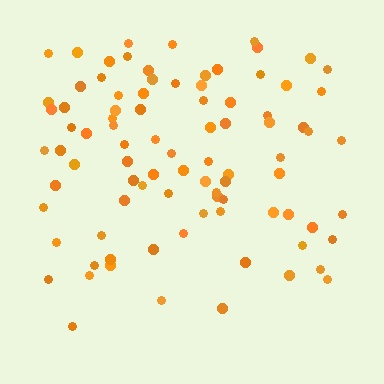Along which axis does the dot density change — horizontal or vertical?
Vertical.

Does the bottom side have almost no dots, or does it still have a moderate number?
Still a moderate number, just noticeably fewer than the top.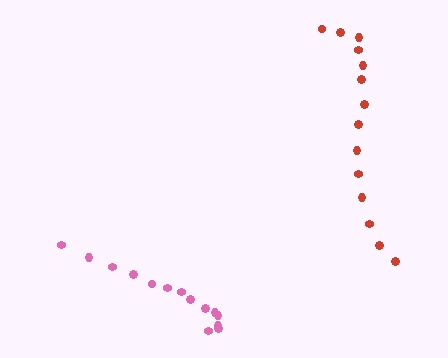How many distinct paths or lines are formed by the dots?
There are 2 distinct paths.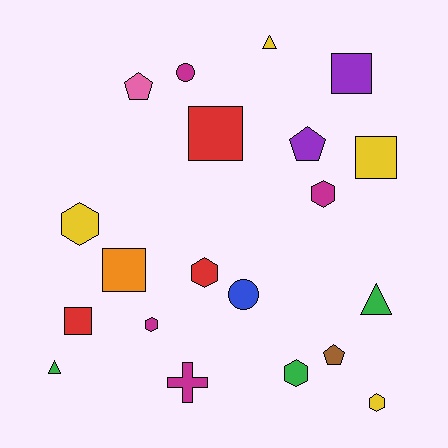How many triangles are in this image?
There are 3 triangles.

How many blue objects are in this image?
There is 1 blue object.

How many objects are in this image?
There are 20 objects.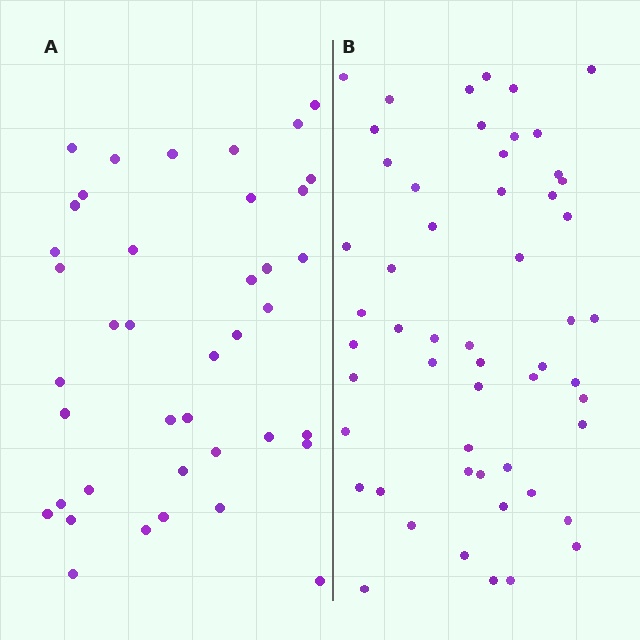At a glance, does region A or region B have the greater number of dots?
Region B (the right region) has more dots.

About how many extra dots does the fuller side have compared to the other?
Region B has approximately 15 more dots than region A.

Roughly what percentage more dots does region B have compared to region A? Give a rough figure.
About 35% more.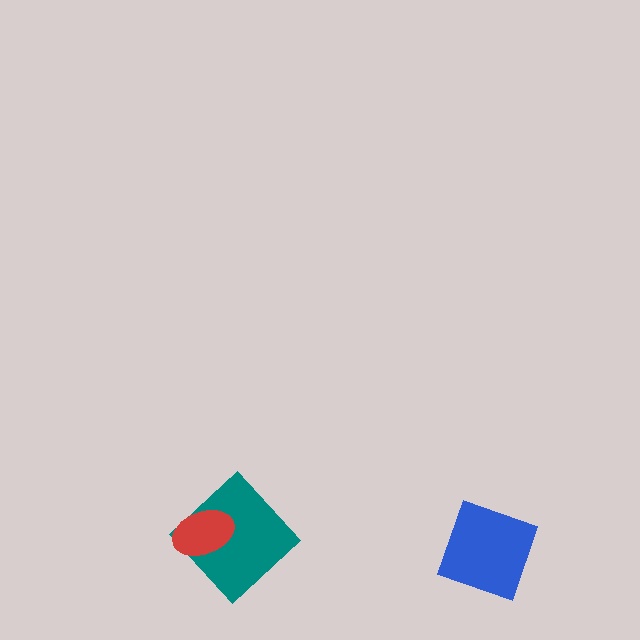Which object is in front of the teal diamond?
The red ellipse is in front of the teal diamond.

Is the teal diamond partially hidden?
Yes, it is partially covered by another shape.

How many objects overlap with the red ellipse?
1 object overlaps with the red ellipse.